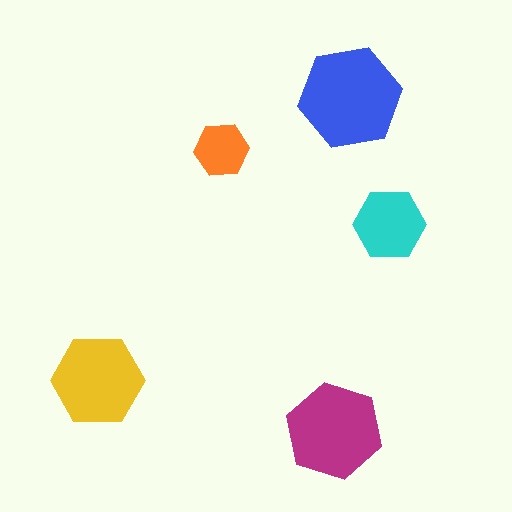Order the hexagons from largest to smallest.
the blue one, the magenta one, the yellow one, the cyan one, the orange one.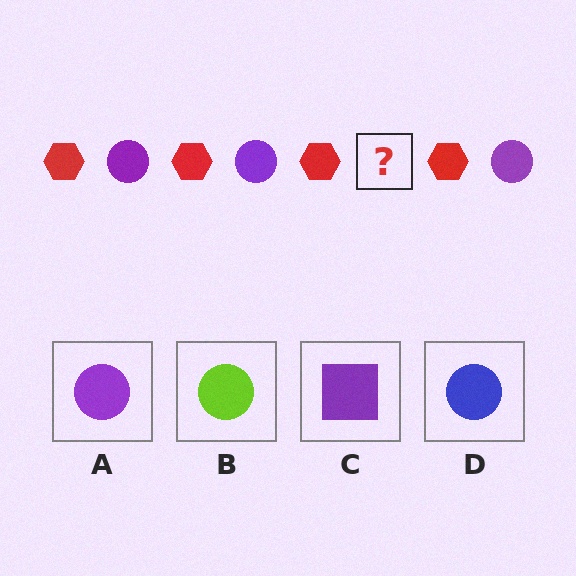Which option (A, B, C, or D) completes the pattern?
A.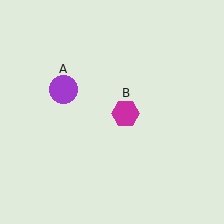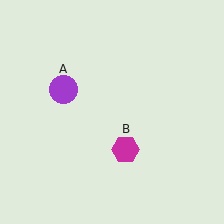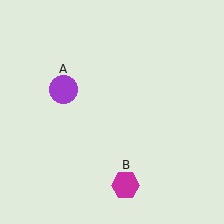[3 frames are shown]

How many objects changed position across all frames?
1 object changed position: magenta hexagon (object B).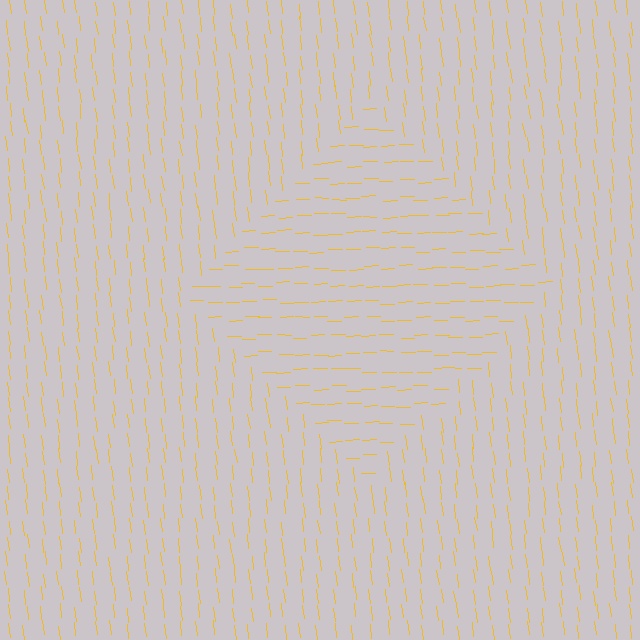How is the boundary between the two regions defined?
The boundary is defined purely by a change in line orientation (approximately 85 degrees difference). All lines are the same color and thickness.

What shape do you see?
I see a diamond.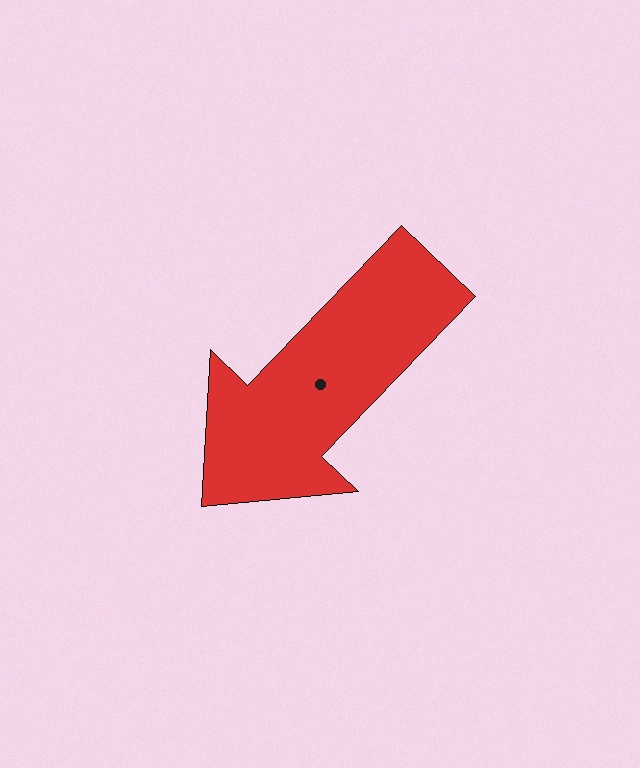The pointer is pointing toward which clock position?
Roughly 7 o'clock.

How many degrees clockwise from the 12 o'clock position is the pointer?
Approximately 224 degrees.